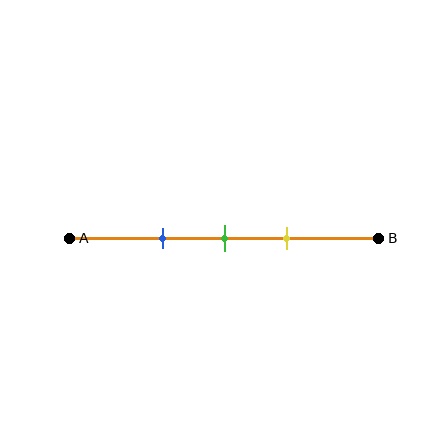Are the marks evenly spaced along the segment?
Yes, the marks are approximately evenly spaced.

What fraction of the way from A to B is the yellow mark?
The yellow mark is approximately 70% (0.7) of the way from A to B.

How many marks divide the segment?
There are 3 marks dividing the segment.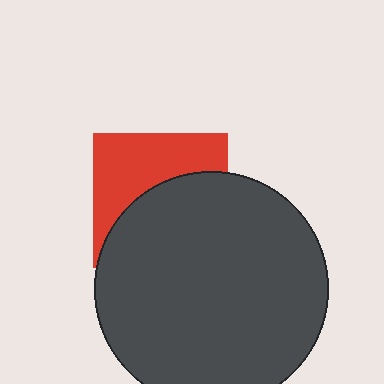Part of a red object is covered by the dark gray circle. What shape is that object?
It is a square.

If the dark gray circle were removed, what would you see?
You would see the complete red square.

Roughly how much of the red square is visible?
A small part of it is visible (roughly 45%).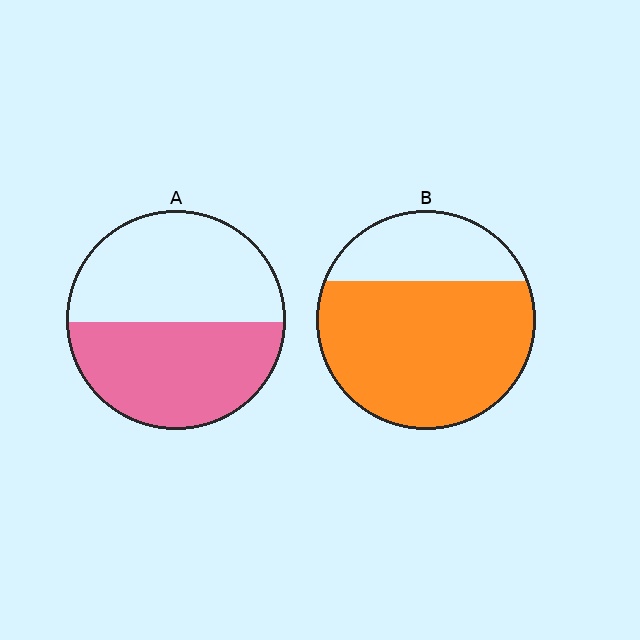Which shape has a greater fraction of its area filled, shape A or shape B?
Shape B.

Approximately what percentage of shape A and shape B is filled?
A is approximately 50% and B is approximately 70%.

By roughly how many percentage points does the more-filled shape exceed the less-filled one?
By roughly 25 percentage points (B over A).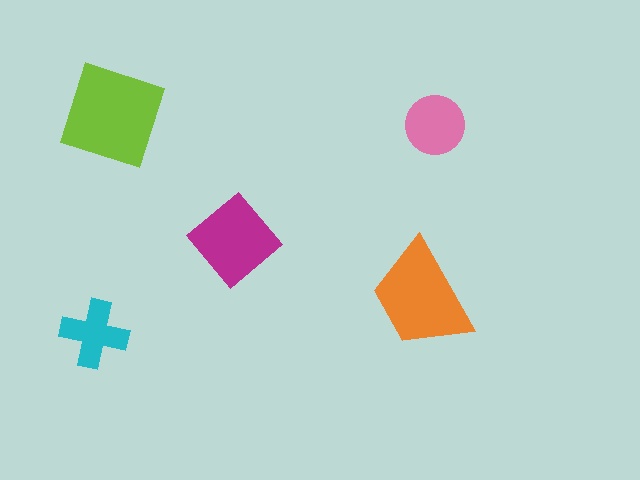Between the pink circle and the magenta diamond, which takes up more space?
The magenta diamond.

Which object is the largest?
The lime diamond.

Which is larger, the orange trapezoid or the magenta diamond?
The orange trapezoid.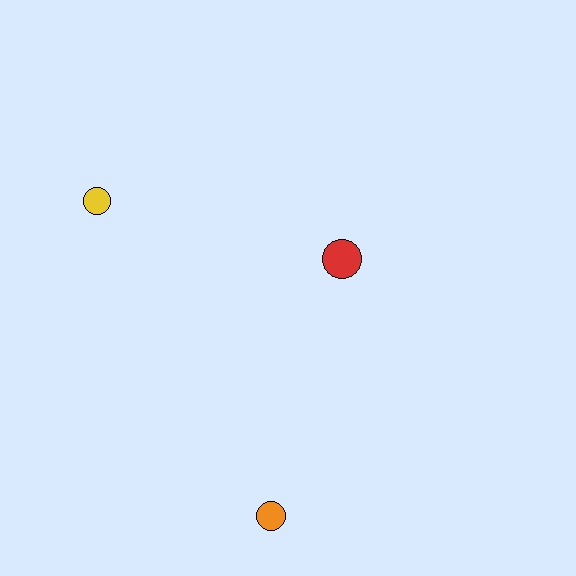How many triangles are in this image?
There are no triangles.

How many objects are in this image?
There are 3 objects.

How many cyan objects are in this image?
There are no cyan objects.